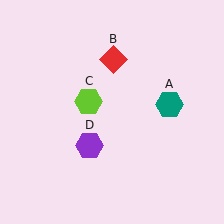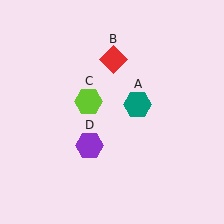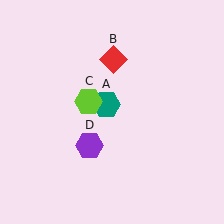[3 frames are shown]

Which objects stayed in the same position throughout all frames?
Red diamond (object B) and lime hexagon (object C) and purple hexagon (object D) remained stationary.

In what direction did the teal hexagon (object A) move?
The teal hexagon (object A) moved left.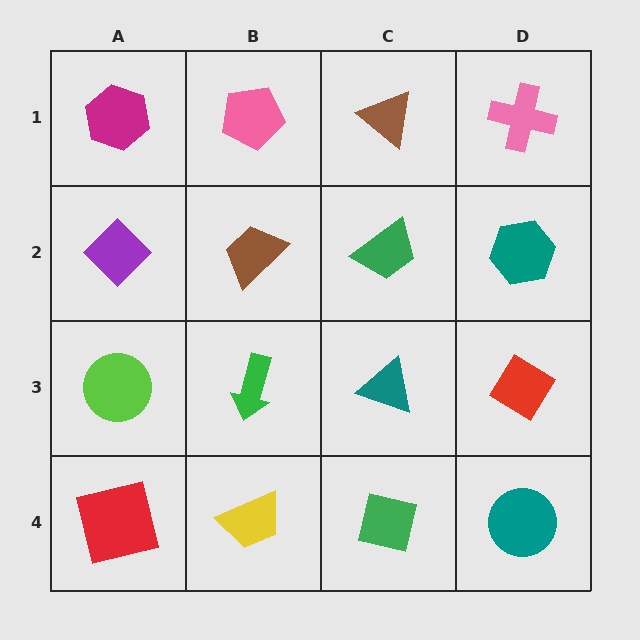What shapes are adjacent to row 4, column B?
A green arrow (row 3, column B), a red square (row 4, column A), a green square (row 4, column C).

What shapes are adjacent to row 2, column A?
A magenta hexagon (row 1, column A), a lime circle (row 3, column A), a brown trapezoid (row 2, column B).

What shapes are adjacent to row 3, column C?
A green trapezoid (row 2, column C), a green square (row 4, column C), a green arrow (row 3, column B), a red diamond (row 3, column D).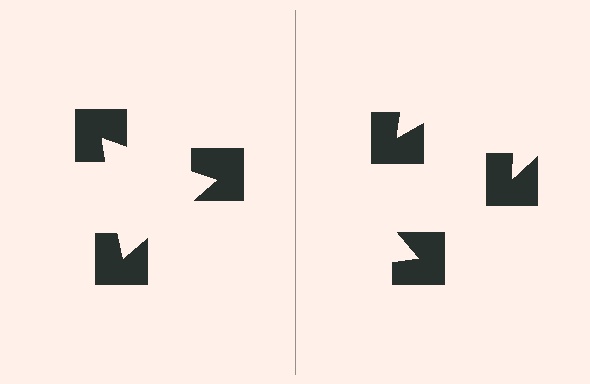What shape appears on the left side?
An illusory triangle.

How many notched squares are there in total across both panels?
6 — 3 on each side.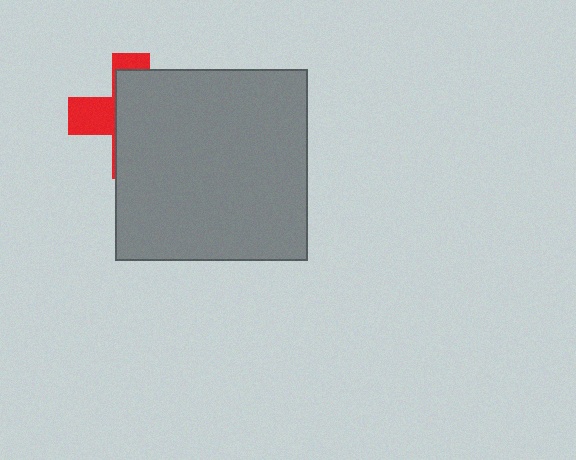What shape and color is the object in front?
The object in front is a gray square.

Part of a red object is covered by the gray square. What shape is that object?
It is a cross.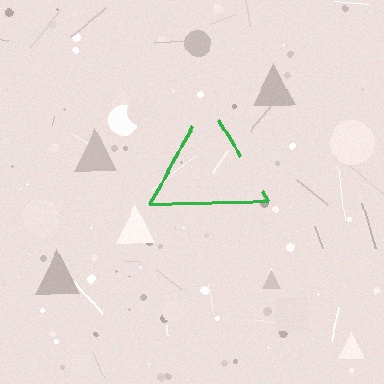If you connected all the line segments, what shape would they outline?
They would outline a triangle.